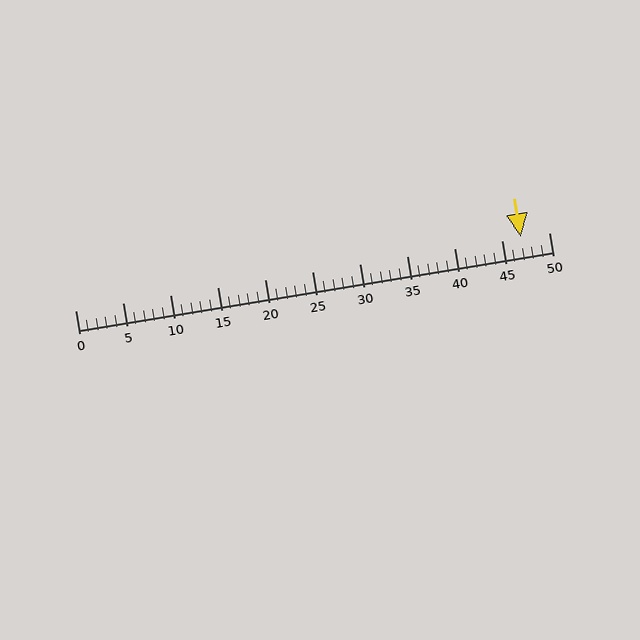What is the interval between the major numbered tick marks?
The major tick marks are spaced 5 units apart.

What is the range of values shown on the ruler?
The ruler shows values from 0 to 50.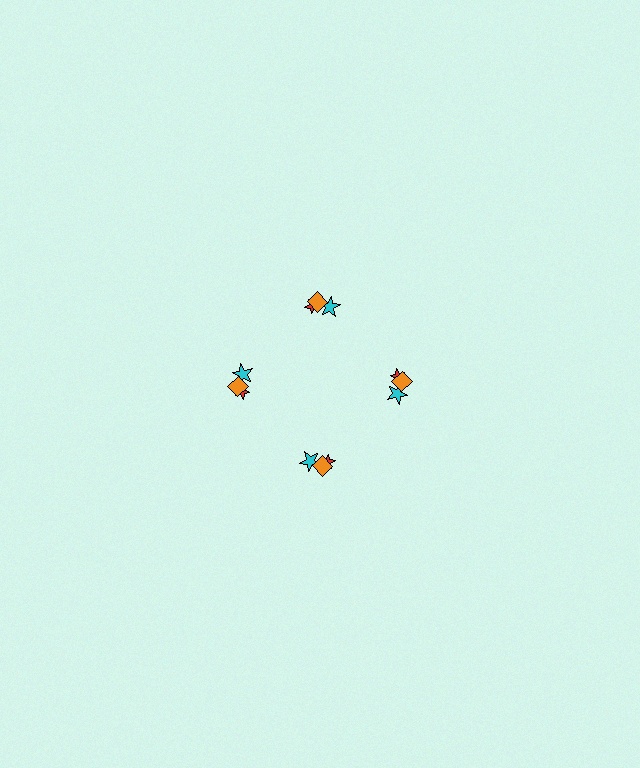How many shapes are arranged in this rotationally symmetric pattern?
There are 12 shapes, arranged in 4 groups of 3.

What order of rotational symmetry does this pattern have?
This pattern has 4-fold rotational symmetry.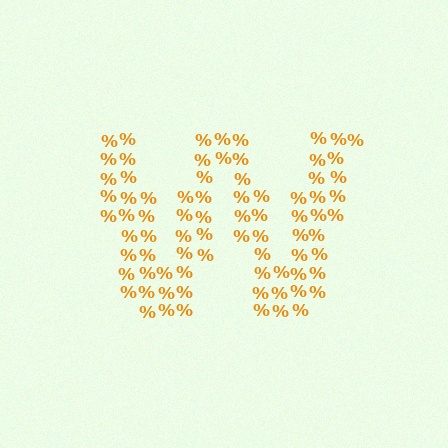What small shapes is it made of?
It is made of small percent signs.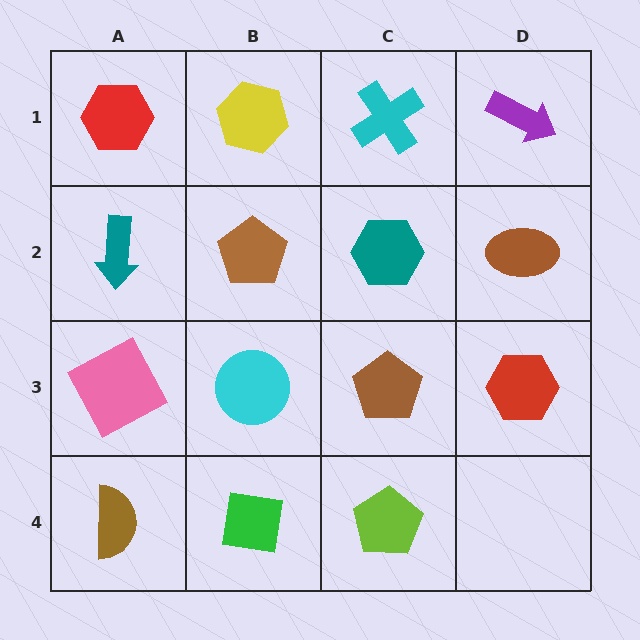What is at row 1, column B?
A yellow hexagon.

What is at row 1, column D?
A purple arrow.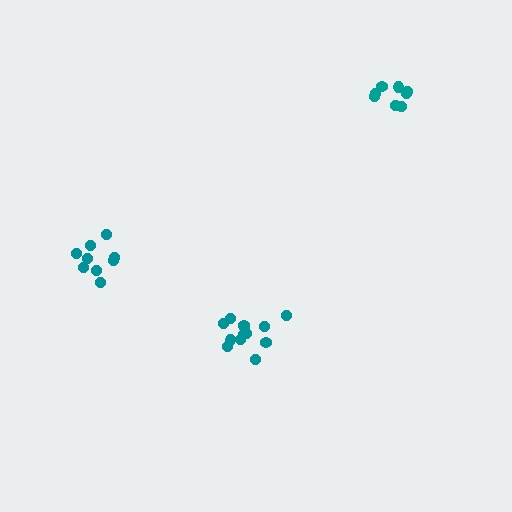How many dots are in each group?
Group 1: 9 dots, Group 2: 13 dots, Group 3: 8 dots (30 total).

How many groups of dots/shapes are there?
There are 3 groups.